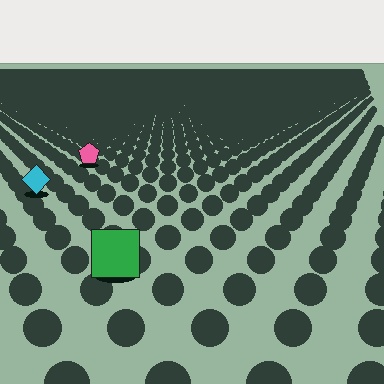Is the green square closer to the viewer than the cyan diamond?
Yes. The green square is closer — you can tell from the texture gradient: the ground texture is coarser near it.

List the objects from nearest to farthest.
From nearest to farthest: the green square, the cyan diamond, the pink pentagon.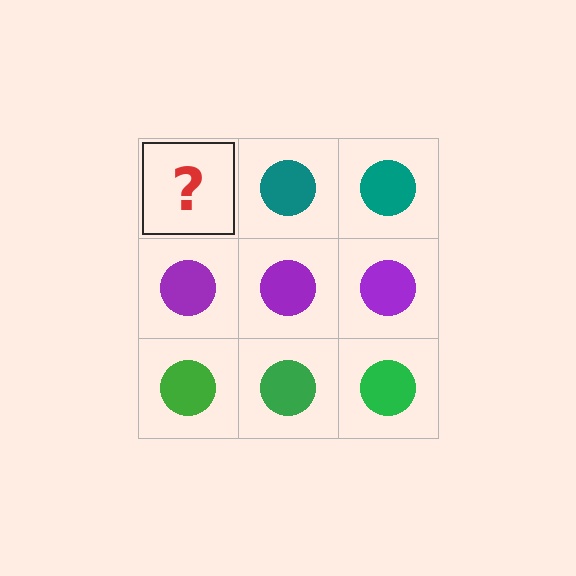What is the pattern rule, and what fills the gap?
The rule is that each row has a consistent color. The gap should be filled with a teal circle.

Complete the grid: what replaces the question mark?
The question mark should be replaced with a teal circle.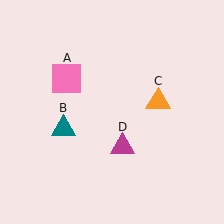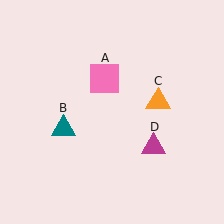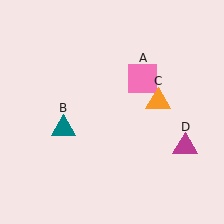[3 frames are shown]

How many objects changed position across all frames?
2 objects changed position: pink square (object A), magenta triangle (object D).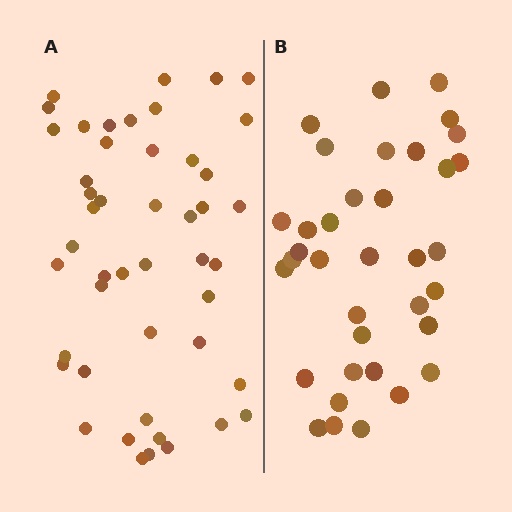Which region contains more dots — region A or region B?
Region A (the left region) has more dots.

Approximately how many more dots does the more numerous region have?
Region A has roughly 12 or so more dots than region B.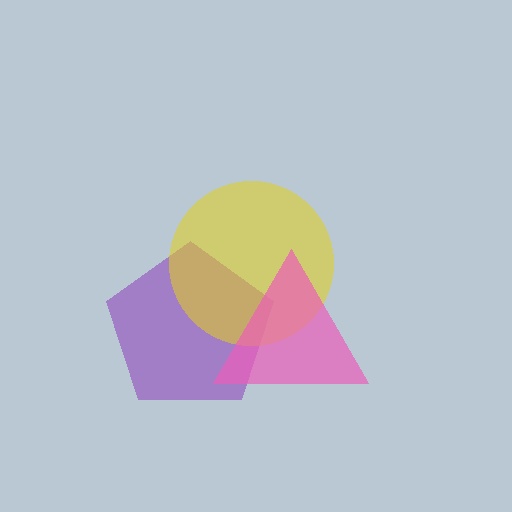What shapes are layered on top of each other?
The layered shapes are: a purple pentagon, a yellow circle, a pink triangle.